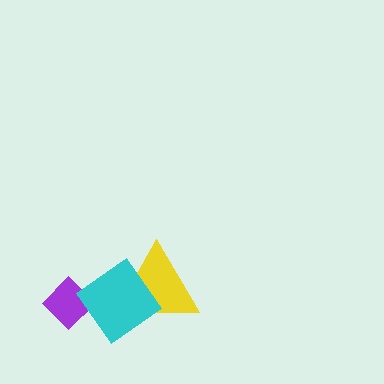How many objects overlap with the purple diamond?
1 object overlaps with the purple diamond.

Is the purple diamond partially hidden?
Yes, it is partially covered by another shape.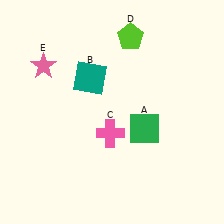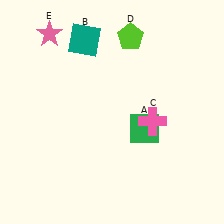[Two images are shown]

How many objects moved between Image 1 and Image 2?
3 objects moved between the two images.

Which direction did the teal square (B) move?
The teal square (B) moved up.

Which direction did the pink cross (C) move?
The pink cross (C) moved right.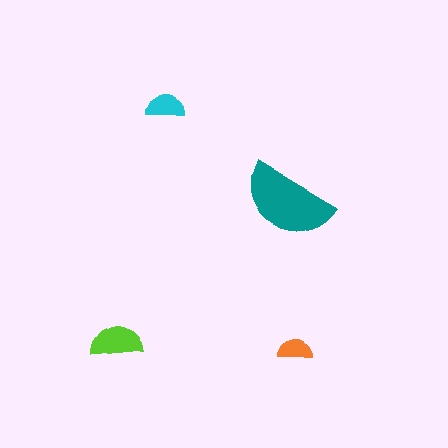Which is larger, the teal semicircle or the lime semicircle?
The teal one.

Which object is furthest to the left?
The lime semicircle is leftmost.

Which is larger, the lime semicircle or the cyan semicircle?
The lime one.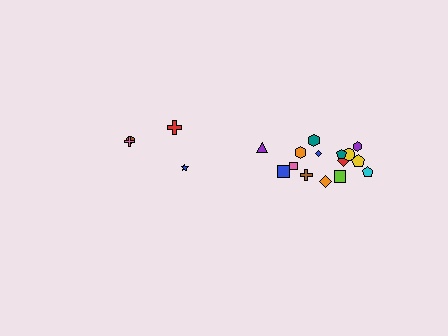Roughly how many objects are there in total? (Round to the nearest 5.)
Roughly 20 objects in total.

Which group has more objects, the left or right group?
The right group.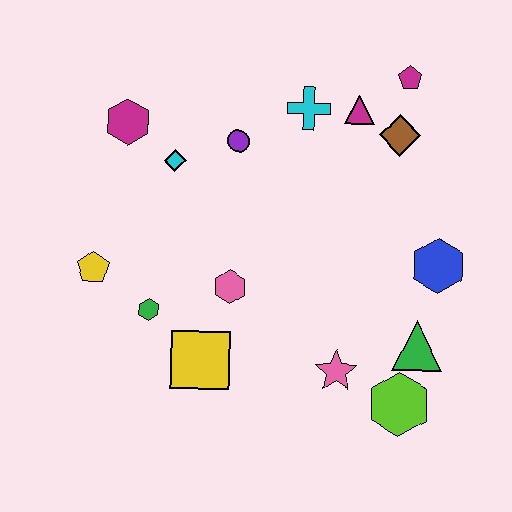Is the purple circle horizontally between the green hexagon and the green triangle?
Yes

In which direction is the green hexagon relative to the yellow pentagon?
The green hexagon is to the right of the yellow pentagon.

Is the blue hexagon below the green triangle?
No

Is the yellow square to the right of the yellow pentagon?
Yes